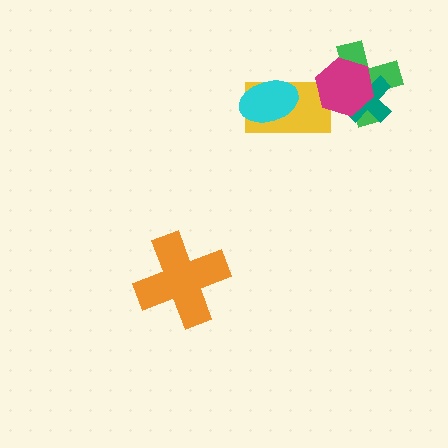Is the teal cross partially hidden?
Yes, it is partially covered by another shape.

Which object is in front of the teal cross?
The magenta hexagon is in front of the teal cross.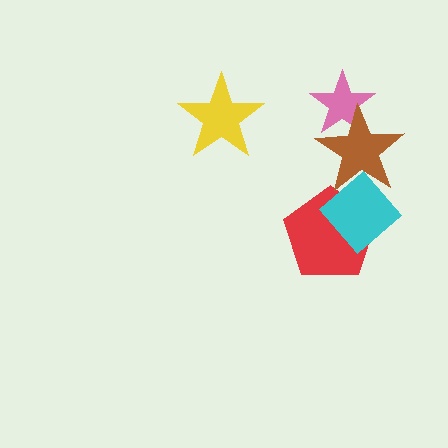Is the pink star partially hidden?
Yes, it is partially covered by another shape.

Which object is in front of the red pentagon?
The cyan diamond is in front of the red pentagon.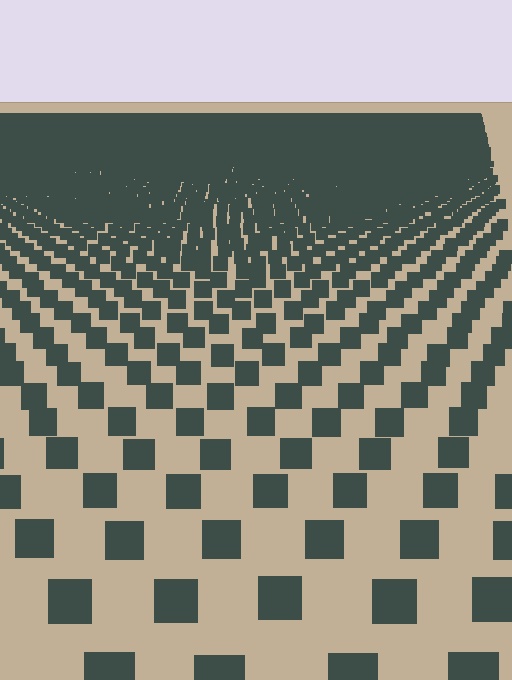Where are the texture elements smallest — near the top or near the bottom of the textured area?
Near the top.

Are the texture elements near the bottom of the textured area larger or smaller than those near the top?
Larger. Near the bottom, elements are closer to the viewer and appear at a bigger on-screen size.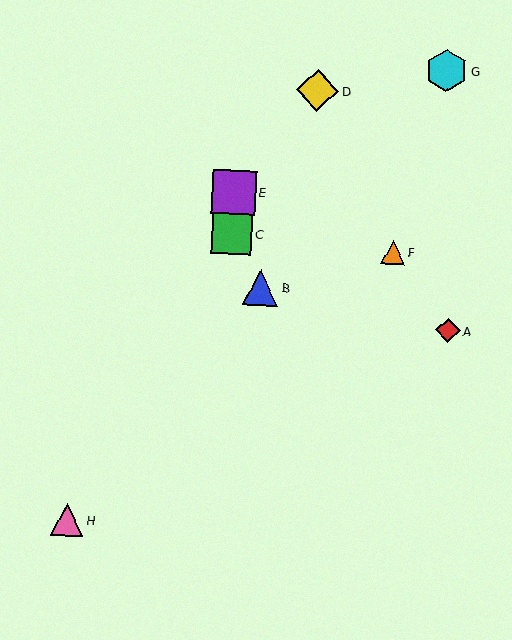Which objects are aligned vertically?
Objects C, E are aligned vertically.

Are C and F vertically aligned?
No, C is at x≈232 and F is at x≈393.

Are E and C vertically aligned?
Yes, both are at x≈234.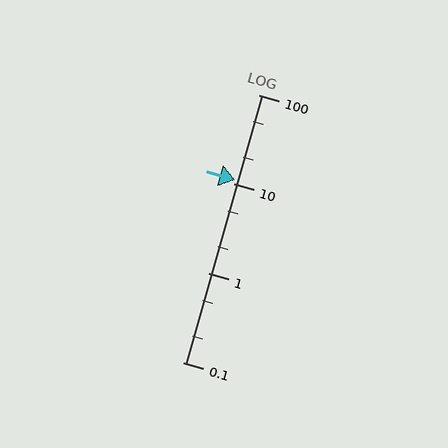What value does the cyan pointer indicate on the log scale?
The pointer indicates approximately 11.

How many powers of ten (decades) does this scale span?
The scale spans 3 decades, from 0.1 to 100.